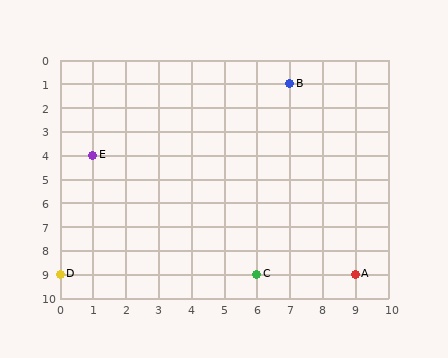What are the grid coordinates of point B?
Point B is at grid coordinates (7, 1).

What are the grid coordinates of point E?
Point E is at grid coordinates (1, 4).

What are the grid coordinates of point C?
Point C is at grid coordinates (6, 9).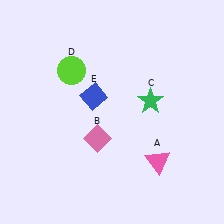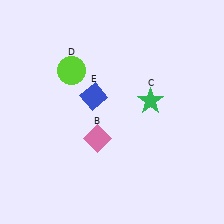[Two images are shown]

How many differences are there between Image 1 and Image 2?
There is 1 difference between the two images.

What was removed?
The pink triangle (A) was removed in Image 2.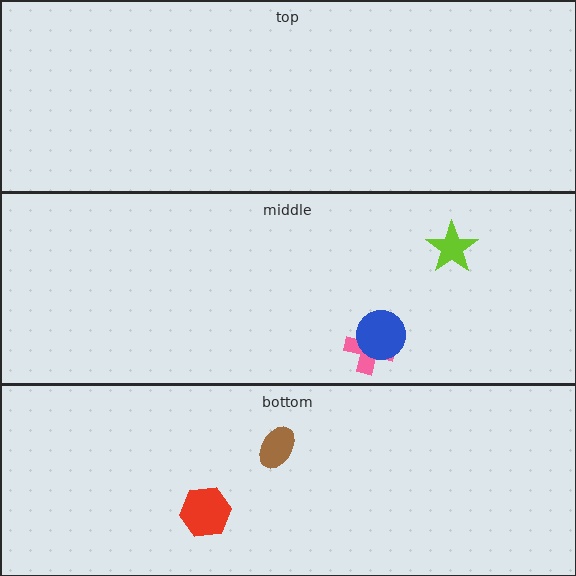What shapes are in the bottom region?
The red hexagon, the brown ellipse.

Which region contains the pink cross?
The middle region.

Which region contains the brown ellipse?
The bottom region.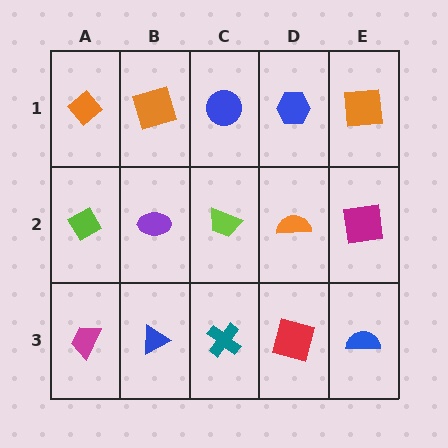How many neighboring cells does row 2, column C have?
4.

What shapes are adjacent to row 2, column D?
A blue hexagon (row 1, column D), a red square (row 3, column D), a lime trapezoid (row 2, column C), a magenta square (row 2, column E).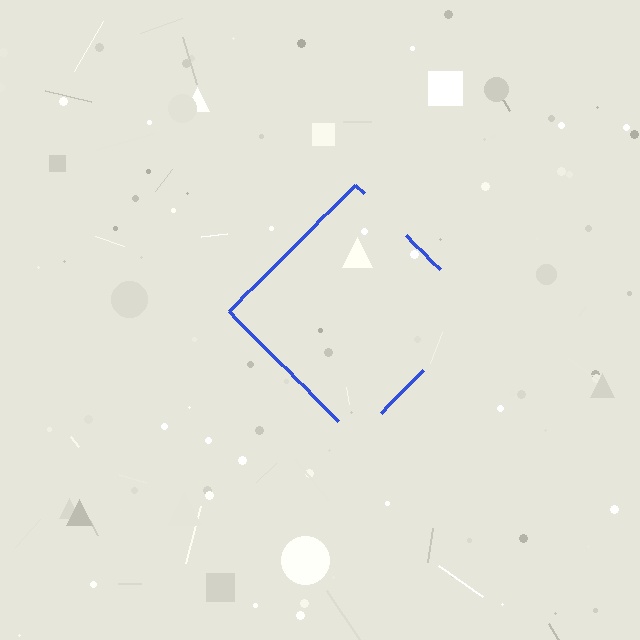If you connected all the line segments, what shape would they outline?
They would outline a diamond.